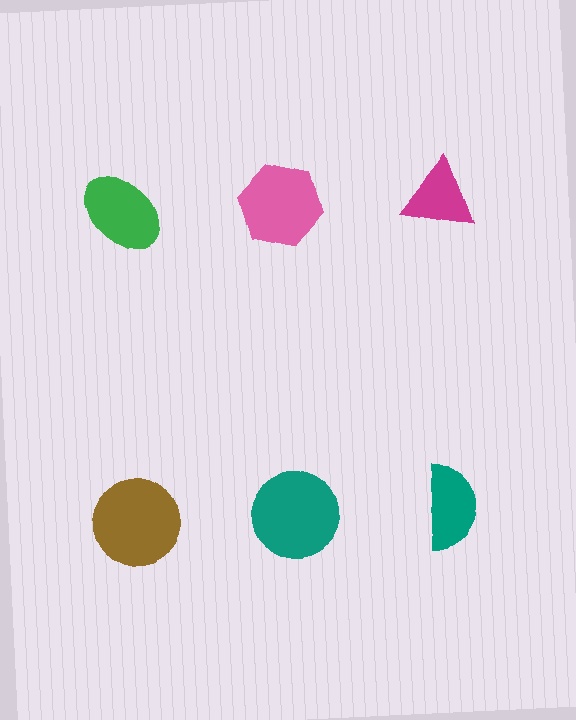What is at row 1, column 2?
A pink hexagon.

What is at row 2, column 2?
A teal circle.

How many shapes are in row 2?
3 shapes.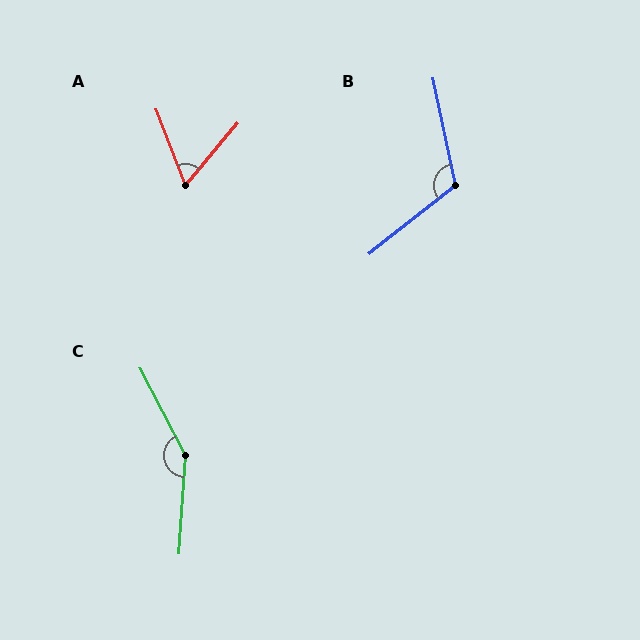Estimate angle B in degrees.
Approximately 117 degrees.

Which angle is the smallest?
A, at approximately 61 degrees.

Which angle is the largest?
C, at approximately 149 degrees.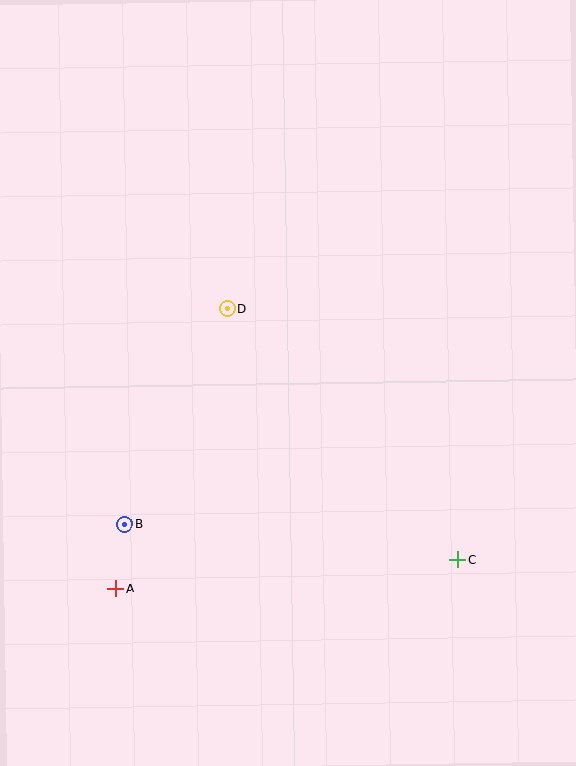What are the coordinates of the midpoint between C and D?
The midpoint between C and D is at (342, 434).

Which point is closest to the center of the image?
Point D at (227, 309) is closest to the center.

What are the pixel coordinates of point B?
Point B is at (125, 524).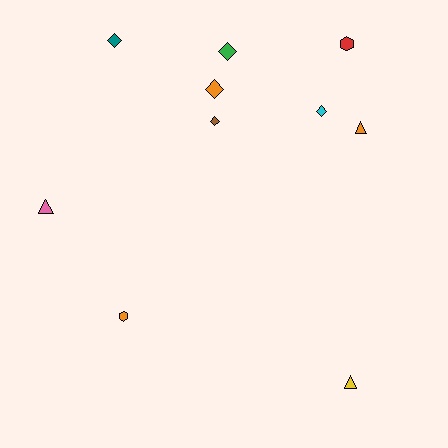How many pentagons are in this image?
There are no pentagons.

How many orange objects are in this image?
There are 3 orange objects.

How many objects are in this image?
There are 10 objects.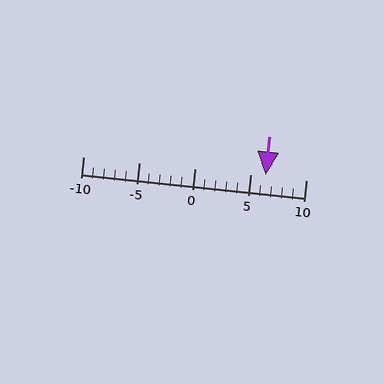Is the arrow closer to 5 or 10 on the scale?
The arrow is closer to 5.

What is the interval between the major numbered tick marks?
The major tick marks are spaced 5 units apart.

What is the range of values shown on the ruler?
The ruler shows values from -10 to 10.